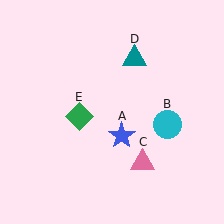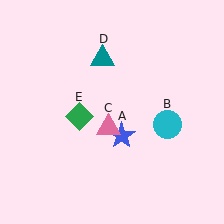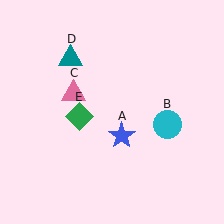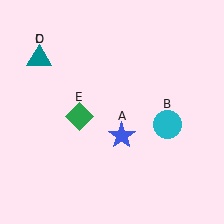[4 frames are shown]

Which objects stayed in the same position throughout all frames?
Blue star (object A) and cyan circle (object B) and green diamond (object E) remained stationary.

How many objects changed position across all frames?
2 objects changed position: pink triangle (object C), teal triangle (object D).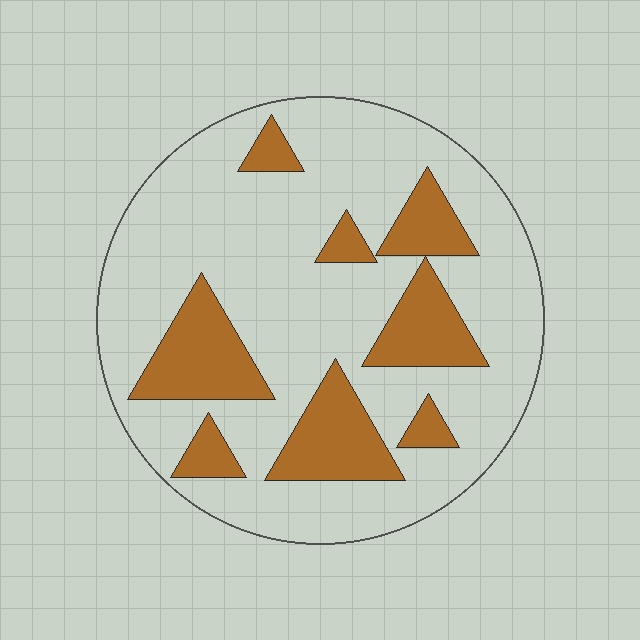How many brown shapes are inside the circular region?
8.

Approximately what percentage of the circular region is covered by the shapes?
Approximately 25%.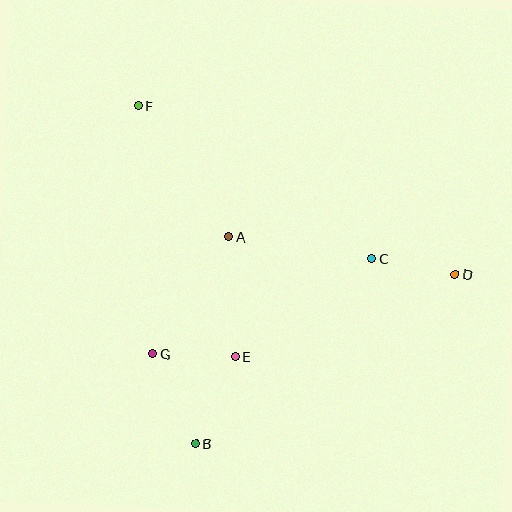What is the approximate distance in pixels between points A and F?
The distance between A and F is approximately 159 pixels.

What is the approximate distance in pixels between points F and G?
The distance between F and G is approximately 248 pixels.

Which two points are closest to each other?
Points E and G are closest to each other.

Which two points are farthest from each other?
Points D and F are farthest from each other.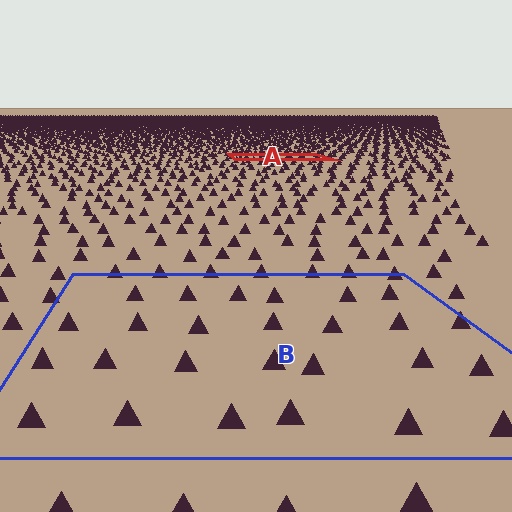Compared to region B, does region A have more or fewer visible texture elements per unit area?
Region A has more texture elements per unit area — they are packed more densely because it is farther away.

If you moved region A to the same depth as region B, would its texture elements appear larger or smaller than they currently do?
They would appear larger. At a closer depth, the same texture elements are projected at a bigger on-screen size.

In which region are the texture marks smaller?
The texture marks are smaller in region A, because it is farther away.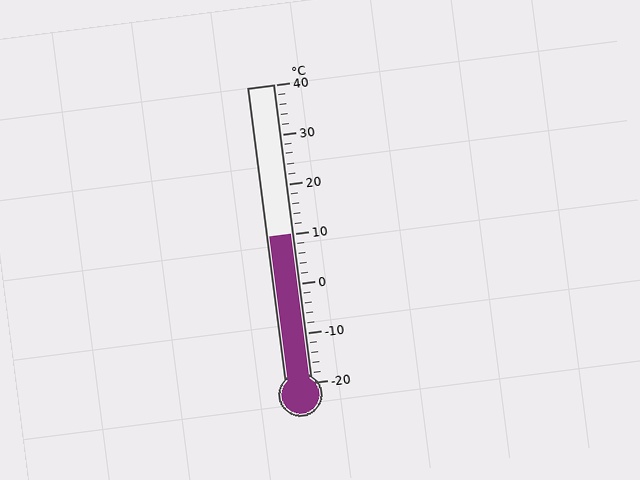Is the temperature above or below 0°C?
The temperature is above 0°C.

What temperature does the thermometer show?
The thermometer shows approximately 10°C.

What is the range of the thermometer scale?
The thermometer scale ranges from -20°C to 40°C.